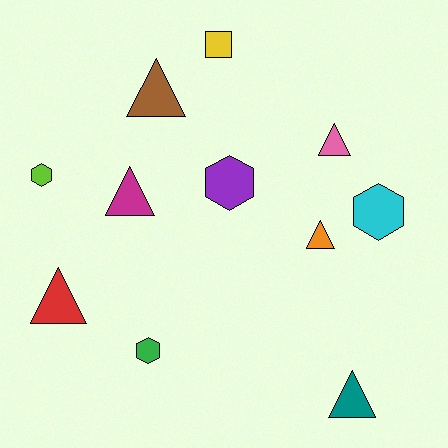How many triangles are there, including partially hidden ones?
There are 6 triangles.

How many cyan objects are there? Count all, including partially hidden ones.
There is 1 cyan object.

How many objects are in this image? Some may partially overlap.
There are 11 objects.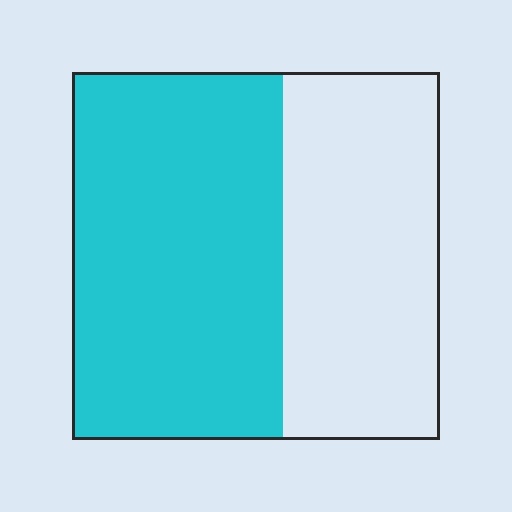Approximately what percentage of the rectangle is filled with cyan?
Approximately 55%.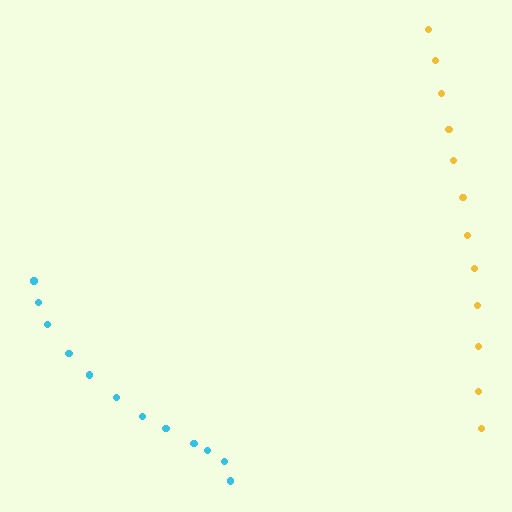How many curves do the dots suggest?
There are 2 distinct paths.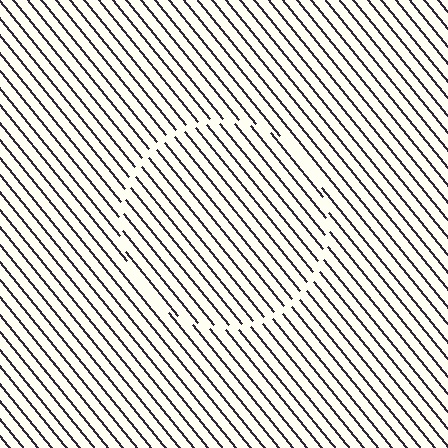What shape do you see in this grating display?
An illusory circle. The interior of the shape contains the same grating, shifted by half a period — the contour is defined by the phase discontinuity where line-ends from the inner and outer gratings abut.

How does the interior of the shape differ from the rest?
The interior of the shape contains the same grating, shifted by half a period — the contour is defined by the phase discontinuity where line-ends from the inner and outer gratings abut.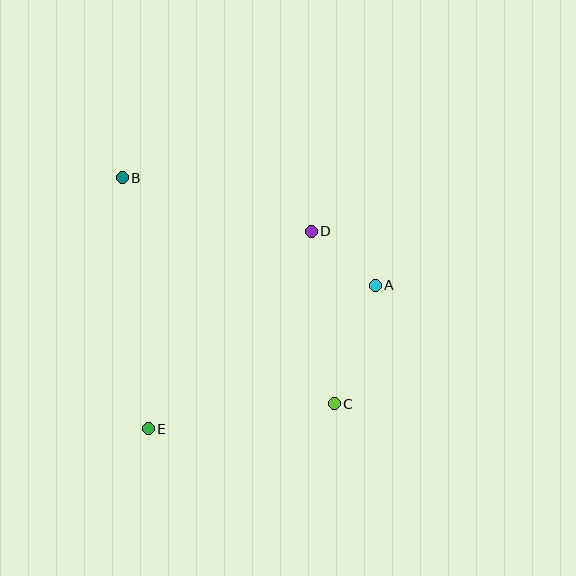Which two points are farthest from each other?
Points B and C are farthest from each other.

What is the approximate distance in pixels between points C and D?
The distance between C and D is approximately 174 pixels.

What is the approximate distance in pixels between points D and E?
The distance between D and E is approximately 256 pixels.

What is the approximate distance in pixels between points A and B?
The distance between A and B is approximately 275 pixels.